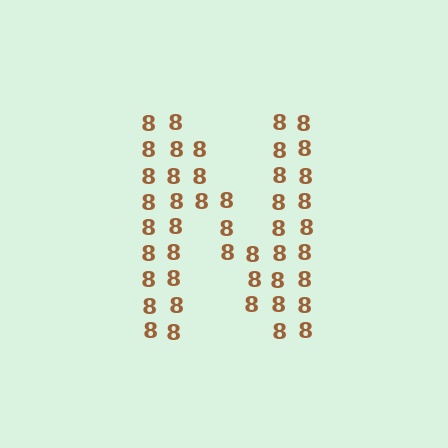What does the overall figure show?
The overall figure shows the letter N.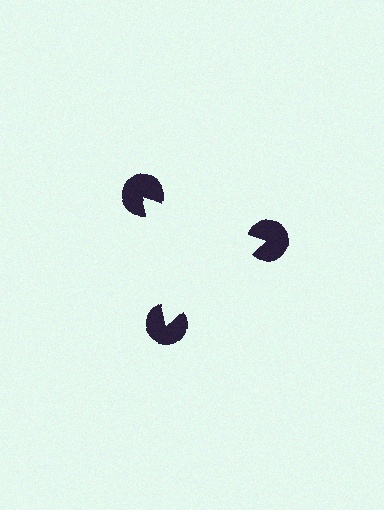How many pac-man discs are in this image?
There are 3 — one at each vertex of the illusory triangle.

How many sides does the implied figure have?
3 sides.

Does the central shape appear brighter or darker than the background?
It typically appears slightly brighter than the background, even though no actual brightness change is drawn.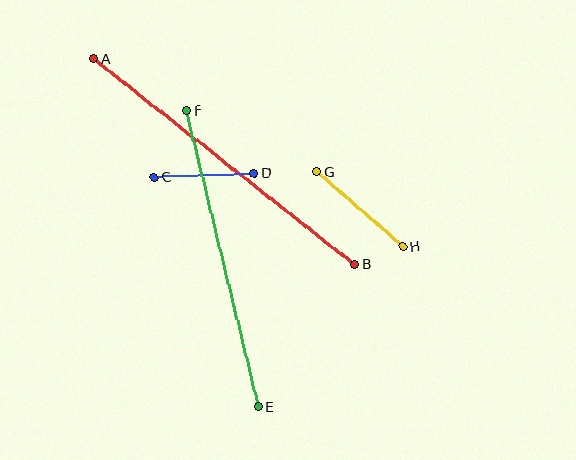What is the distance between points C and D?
The distance is approximately 100 pixels.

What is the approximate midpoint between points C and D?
The midpoint is at approximately (204, 175) pixels.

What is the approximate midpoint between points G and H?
The midpoint is at approximately (360, 209) pixels.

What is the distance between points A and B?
The distance is approximately 332 pixels.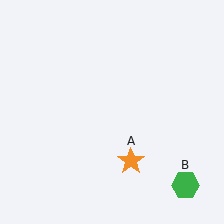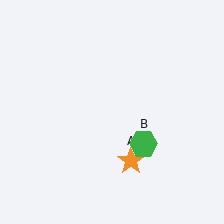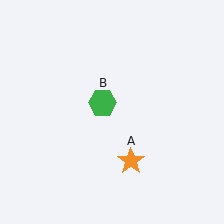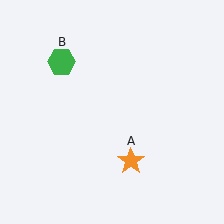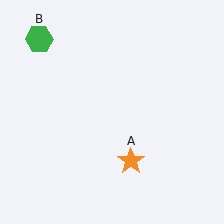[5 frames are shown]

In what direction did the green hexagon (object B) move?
The green hexagon (object B) moved up and to the left.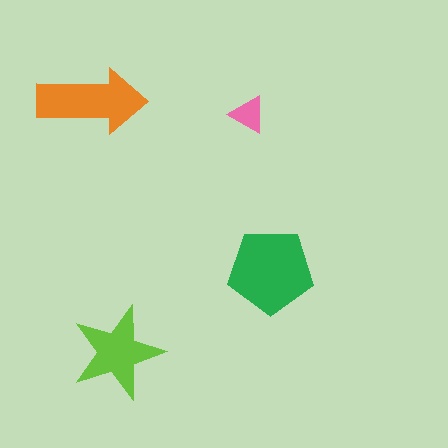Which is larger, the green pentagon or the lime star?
The green pentagon.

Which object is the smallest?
The pink triangle.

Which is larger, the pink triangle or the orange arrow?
The orange arrow.